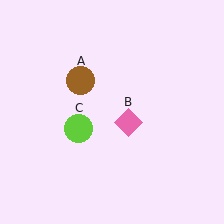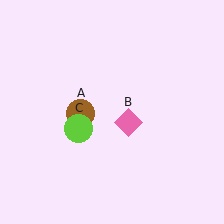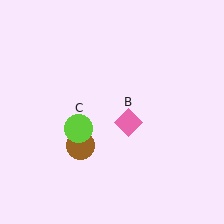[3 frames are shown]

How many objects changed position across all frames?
1 object changed position: brown circle (object A).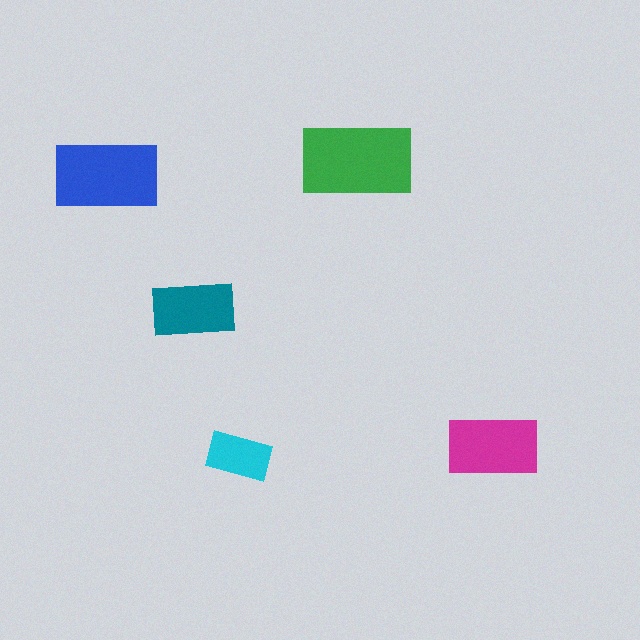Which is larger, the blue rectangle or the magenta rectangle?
The blue one.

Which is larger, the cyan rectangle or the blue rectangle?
The blue one.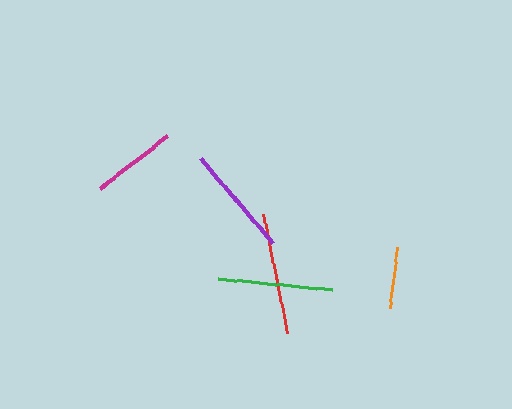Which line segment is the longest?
The red line is the longest at approximately 122 pixels.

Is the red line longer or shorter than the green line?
The red line is longer than the green line.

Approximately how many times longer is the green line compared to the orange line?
The green line is approximately 1.9 times the length of the orange line.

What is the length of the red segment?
The red segment is approximately 122 pixels long.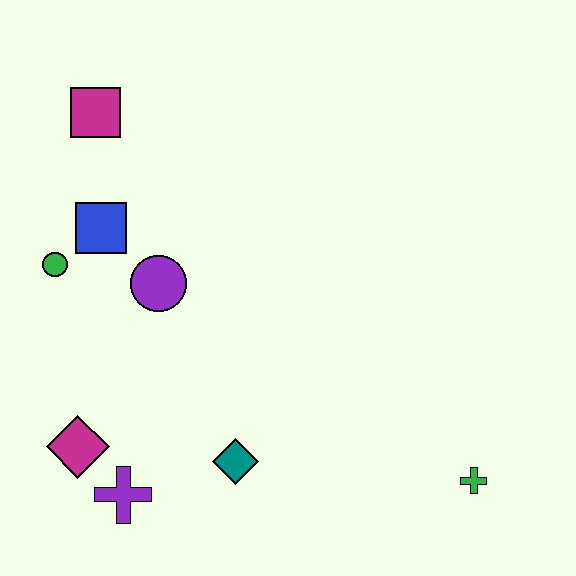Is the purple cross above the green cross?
No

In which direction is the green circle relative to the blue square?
The green circle is to the left of the blue square.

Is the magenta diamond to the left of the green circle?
No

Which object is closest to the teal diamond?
The purple cross is closest to the teal diamond.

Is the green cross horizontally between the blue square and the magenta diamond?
No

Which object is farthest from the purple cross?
The magenta square is farthest from the purple cross.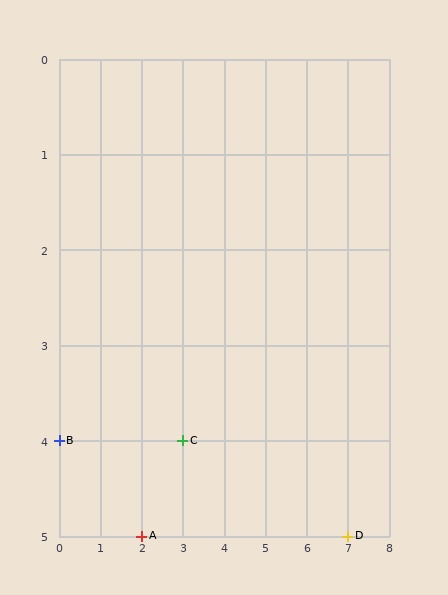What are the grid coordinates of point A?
Point A is at grid coordinates (2, 5).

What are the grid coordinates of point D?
Point D is at grid coordinates (7, 5).